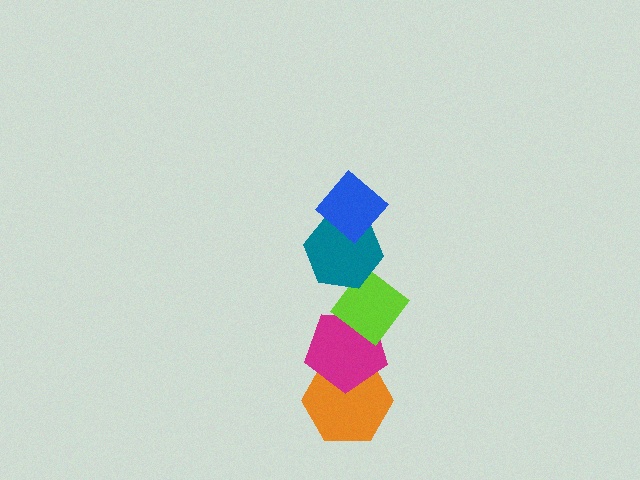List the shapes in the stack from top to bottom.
From top to bottom: the blue diamond, the teal hexagon, the lime diamond, the magenta pentagon, the orange hexagon.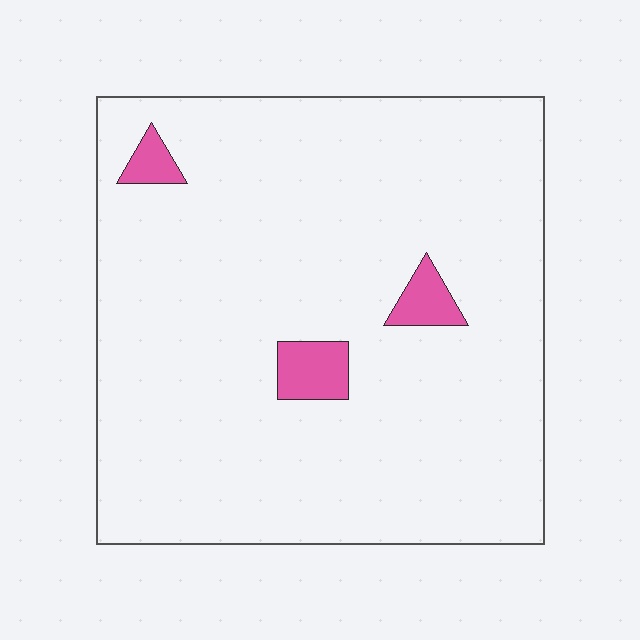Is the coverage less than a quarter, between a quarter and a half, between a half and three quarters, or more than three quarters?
Less than a quarter.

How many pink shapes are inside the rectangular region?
3.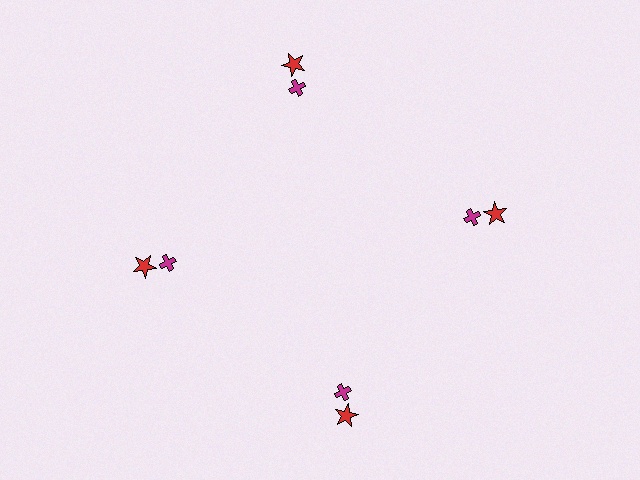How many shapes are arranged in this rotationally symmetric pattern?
There are 8 shapes, arranged in 4 groups of 2.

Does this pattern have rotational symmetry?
Yes, this pattern has 4-fold rotational symmetry. It looks the same after rotating 90 degrees around the center.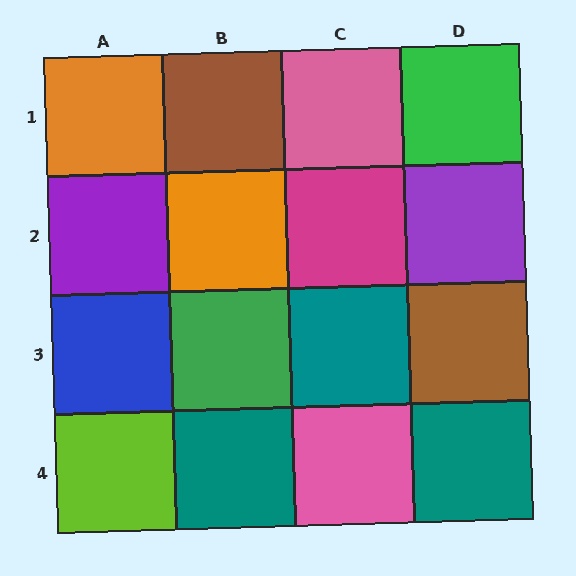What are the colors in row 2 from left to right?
Purple, orange, magenta, purple.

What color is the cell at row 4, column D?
Teal.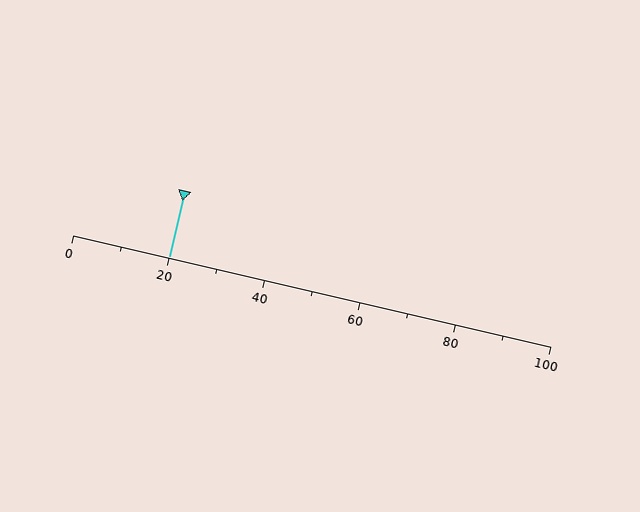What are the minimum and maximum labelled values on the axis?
The axis runs from 0 to 100.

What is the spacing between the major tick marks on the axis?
The major ticks are spaced 20 apart.